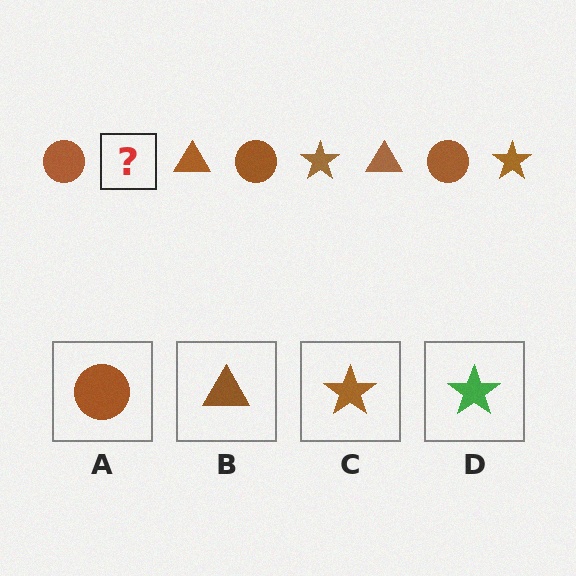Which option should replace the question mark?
Option C.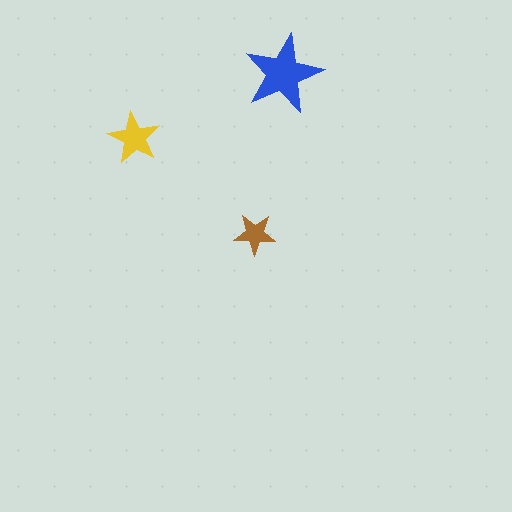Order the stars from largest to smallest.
the blue one, the yellow one, the brown one.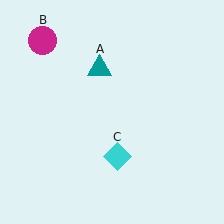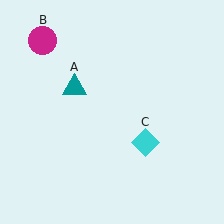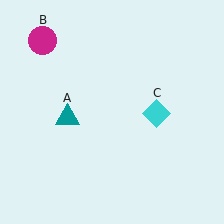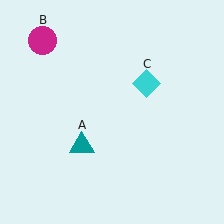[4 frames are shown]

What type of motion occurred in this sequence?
The teal triangle (object A), cyan diamond (object C) rotated counterclockwise around the center of the scene.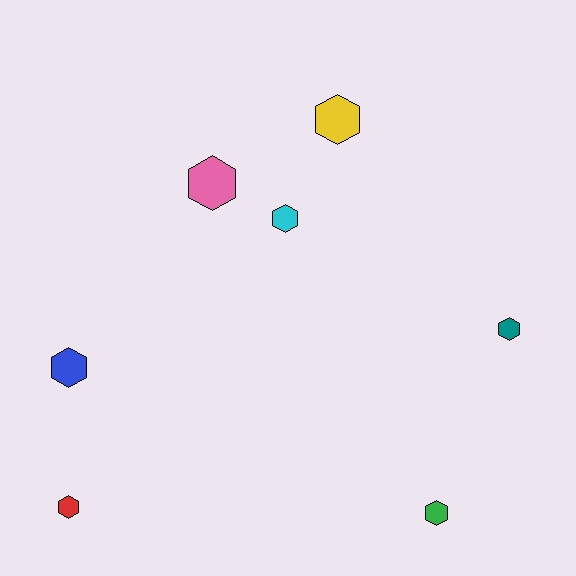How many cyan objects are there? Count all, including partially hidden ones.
There is 1 cyan object.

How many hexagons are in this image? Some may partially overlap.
There are 7 hexagons.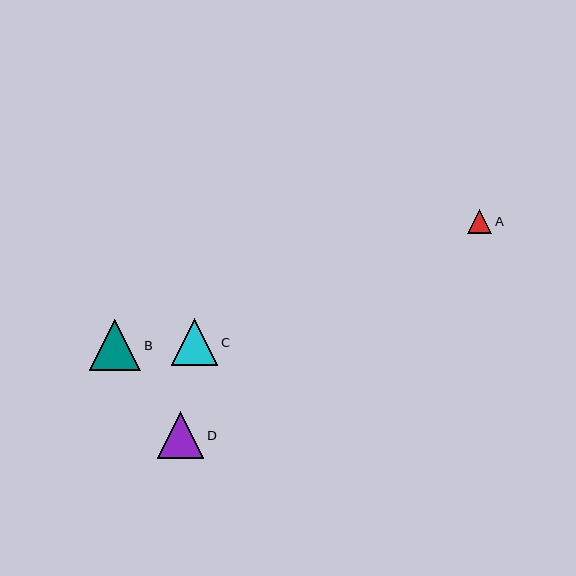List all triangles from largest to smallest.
From largest to smallest: B, C, D, A.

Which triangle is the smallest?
Triangle A is the smallest with a size of approximately 25 pixels.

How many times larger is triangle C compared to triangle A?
Triangle C is approximately 1.9 times the size of triangle A.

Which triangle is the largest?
Triangle B is the largest with a size of approximately 52 pixels.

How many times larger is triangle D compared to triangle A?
Triangle D is approximately 1.9 times the size of triangle A.